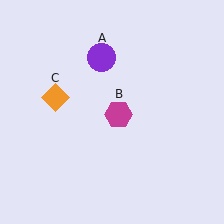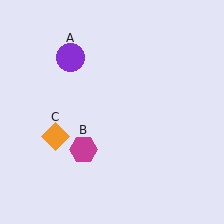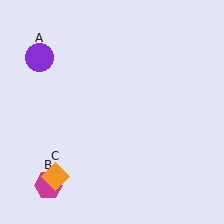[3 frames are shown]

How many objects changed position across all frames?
3 objects changed position: purple circle (object A), magenta hexagon (object B), orange diamond (object C).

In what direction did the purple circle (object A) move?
The purple circle (object A) moved left.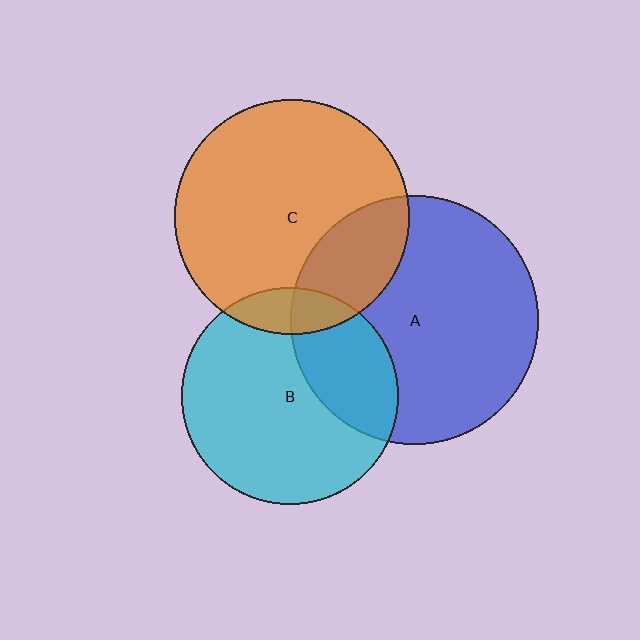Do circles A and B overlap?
Yes.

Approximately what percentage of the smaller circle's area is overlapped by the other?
Approximately 30%.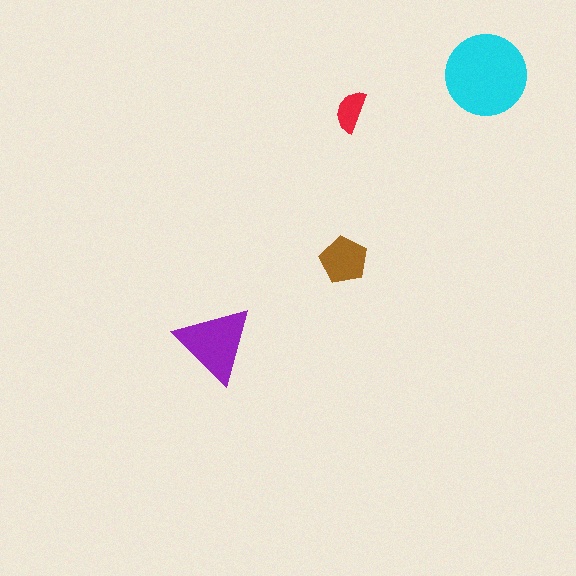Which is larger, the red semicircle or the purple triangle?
The purple triangle.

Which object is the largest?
The cyan circle.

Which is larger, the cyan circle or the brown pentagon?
The cyan circle.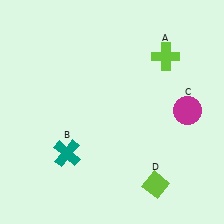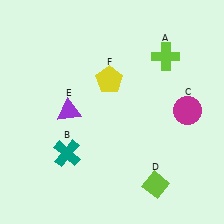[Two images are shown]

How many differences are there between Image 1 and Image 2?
There are 2 differences between the two images.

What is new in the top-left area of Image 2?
A yellow pentagon (F) was added in the top-left area of Image 2.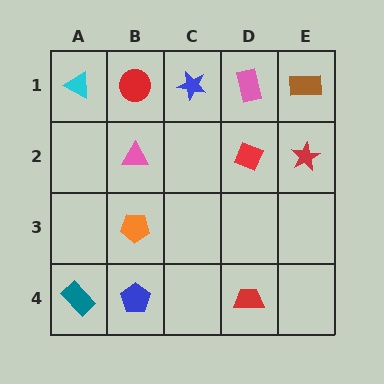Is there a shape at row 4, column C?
No, that cell is empty.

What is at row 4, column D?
A red trapezoid.